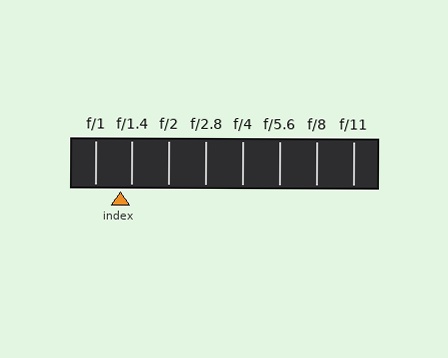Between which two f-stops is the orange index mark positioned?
The index mark is between f/1 and f/1.4.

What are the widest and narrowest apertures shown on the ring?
The widest aperture shown is f/1 and the narrowest is f/11.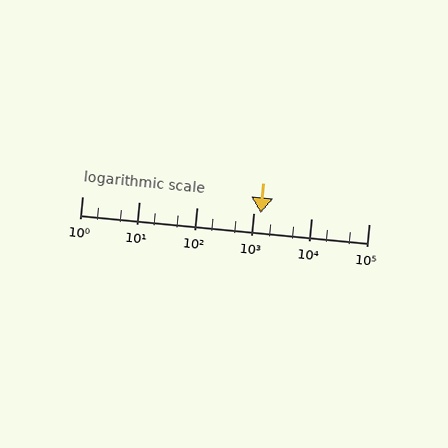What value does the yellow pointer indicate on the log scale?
The pointer indicates approximately 1300.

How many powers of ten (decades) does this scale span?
The scale spans 5 decades, from 1 to 100000.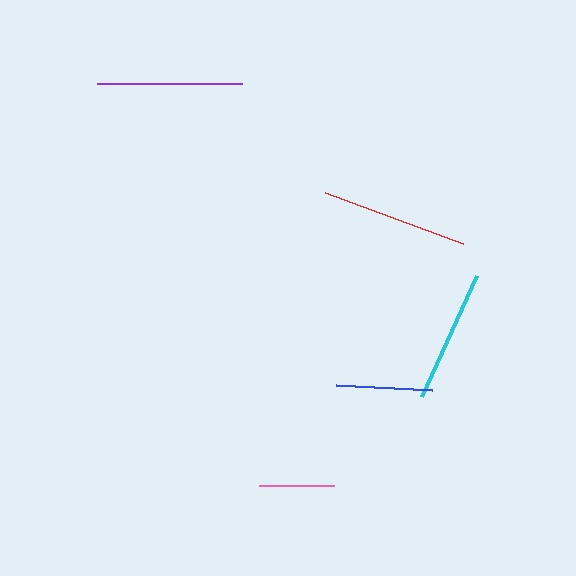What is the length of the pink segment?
The pink segment is approximately 75 pixels long.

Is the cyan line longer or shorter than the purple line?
The purple line is longer than the cyan line.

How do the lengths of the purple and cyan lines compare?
The purple and cyan lines are approximately the same length.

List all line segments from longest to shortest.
From longest to shortest: red, purple, cyan, blue, pink.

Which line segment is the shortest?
The pink line is the shortest at approximately 75 pixels.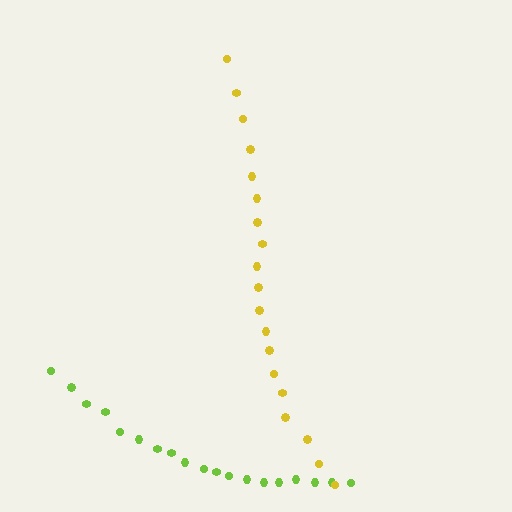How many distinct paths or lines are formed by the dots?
There are 2 distinct paths.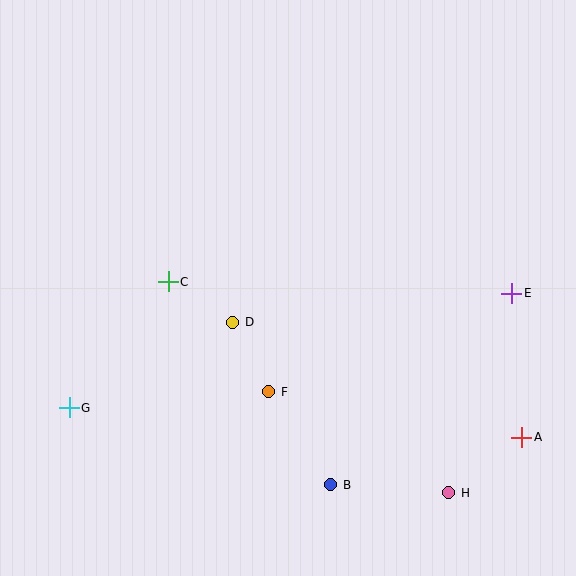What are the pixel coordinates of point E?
Point E is at (512, 293).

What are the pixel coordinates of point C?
Point C is at (168, 282).